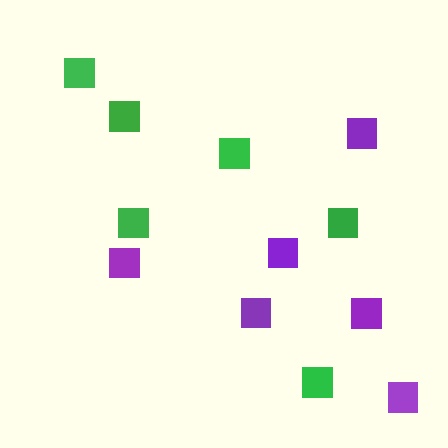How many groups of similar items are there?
There are 2 groups: one group of green squares (6) and one group of purple squares (6).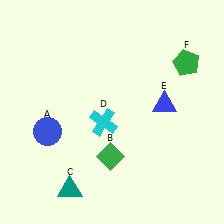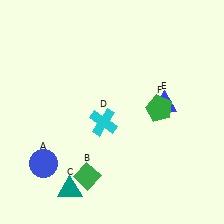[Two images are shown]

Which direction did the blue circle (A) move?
The blue circle (A) moved down.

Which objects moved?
The objects that moved are: the blue circle (A), the green diamond (B), the green pentagon (F).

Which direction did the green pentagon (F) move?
The green pentagon (F) moved down.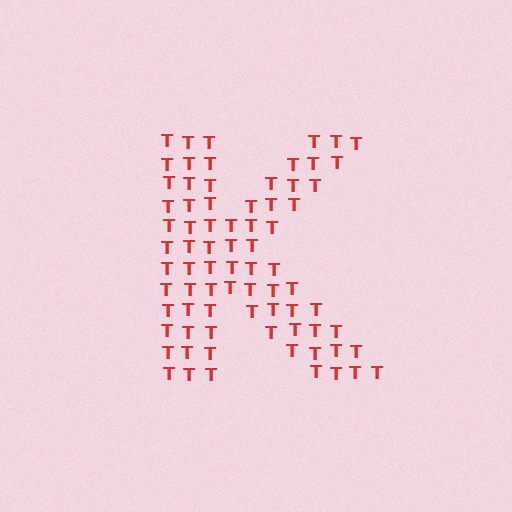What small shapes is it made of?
It is made of small letter T's.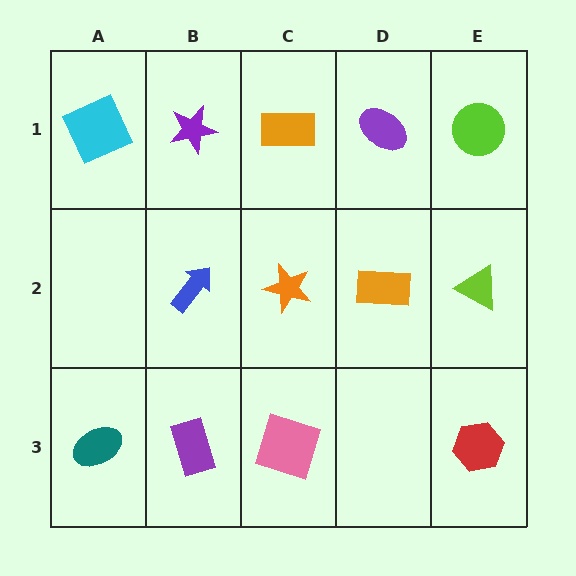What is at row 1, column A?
A cyan square.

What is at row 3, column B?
A purple rectangle.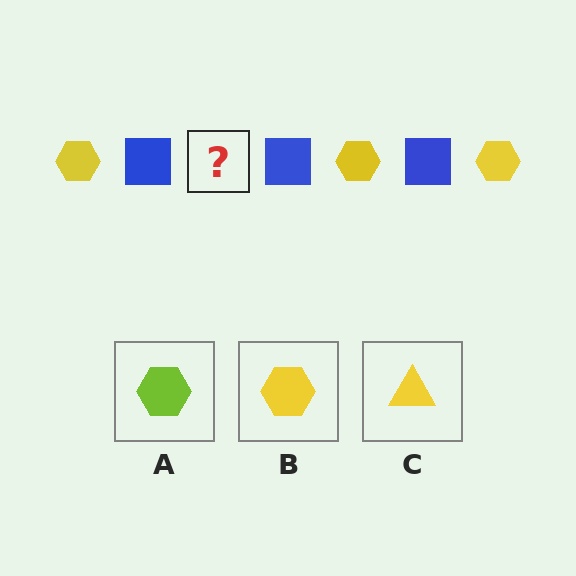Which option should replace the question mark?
Option B.